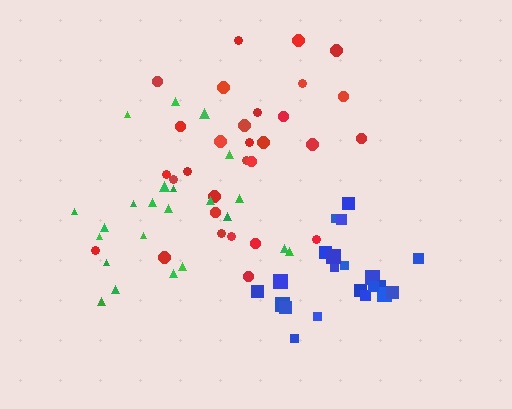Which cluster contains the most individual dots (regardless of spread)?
Red (30).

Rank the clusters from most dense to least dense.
blue, green, red.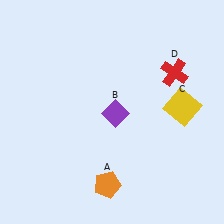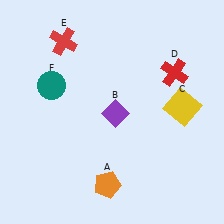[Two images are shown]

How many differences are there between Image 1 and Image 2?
There are 2 differences between the two images.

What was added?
A red cross (E), a teal circle (F) were added in Image 2.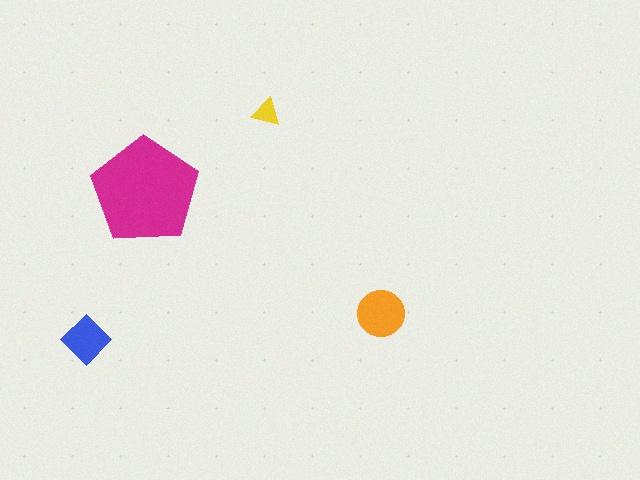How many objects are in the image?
There are 4 objects in the image.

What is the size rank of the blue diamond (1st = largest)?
3rd.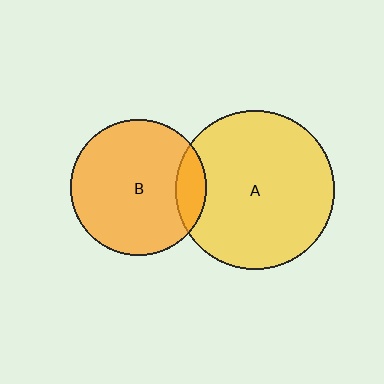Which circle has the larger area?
Circle A (yellow).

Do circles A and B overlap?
Yes.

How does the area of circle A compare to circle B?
Approximately 1.4 times.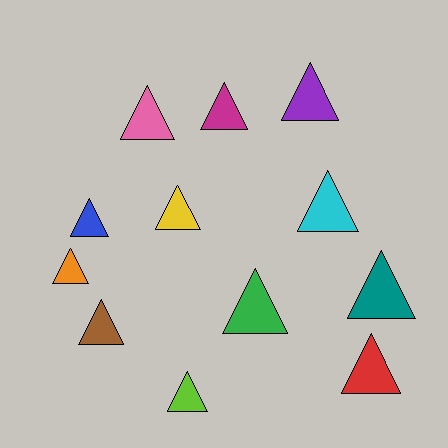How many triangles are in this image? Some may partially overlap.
There are 12 triangles.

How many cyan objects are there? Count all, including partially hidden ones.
There is 1 cyan object.